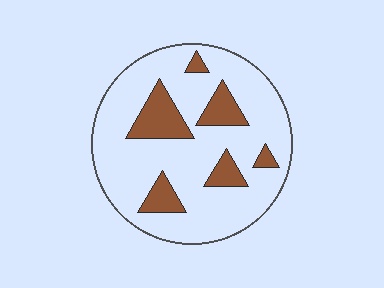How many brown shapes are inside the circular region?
6.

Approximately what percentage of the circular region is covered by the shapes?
Approximately 20%.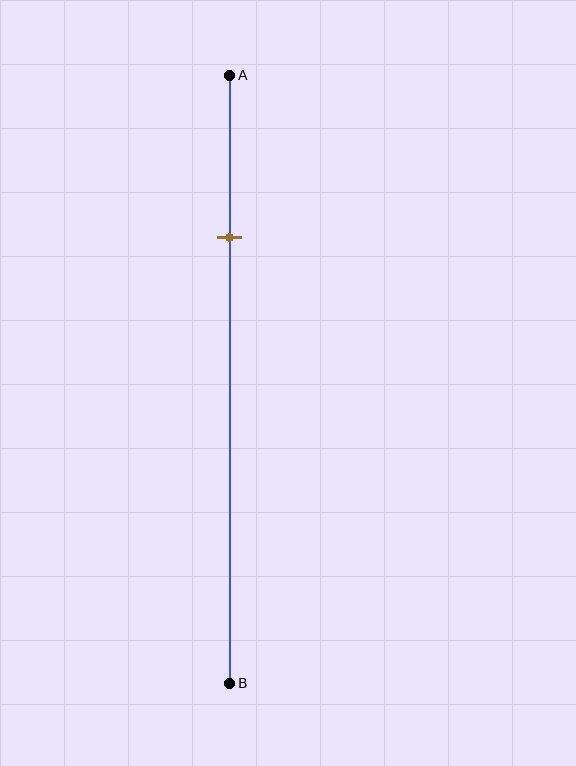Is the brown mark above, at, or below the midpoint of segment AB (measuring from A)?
The brown mark is above the midpoint of segment AB.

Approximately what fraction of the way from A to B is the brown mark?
The brown mark is approximately 25% of the way from A to B.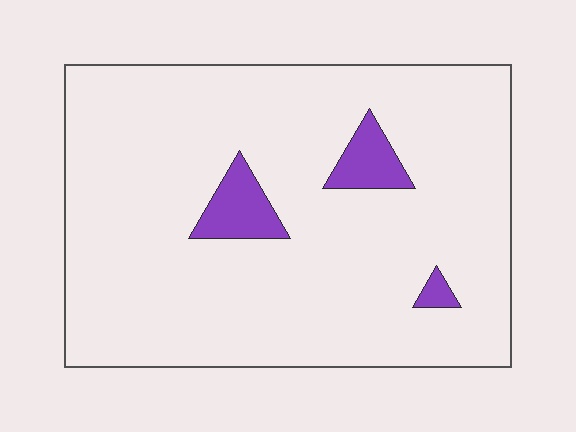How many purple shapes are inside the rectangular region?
3.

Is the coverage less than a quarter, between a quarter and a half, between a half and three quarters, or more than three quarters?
Less than a quarter.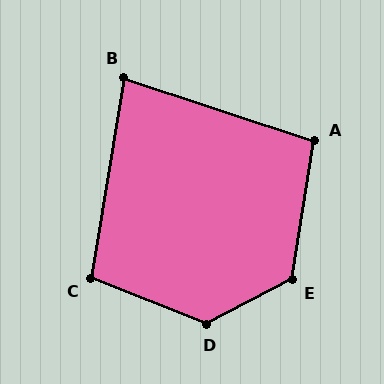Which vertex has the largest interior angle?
D, at approximately 131 degrees.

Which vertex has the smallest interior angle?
B, at approximately 81 degrees.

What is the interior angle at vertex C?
Approximately 102 degrees (obtuse).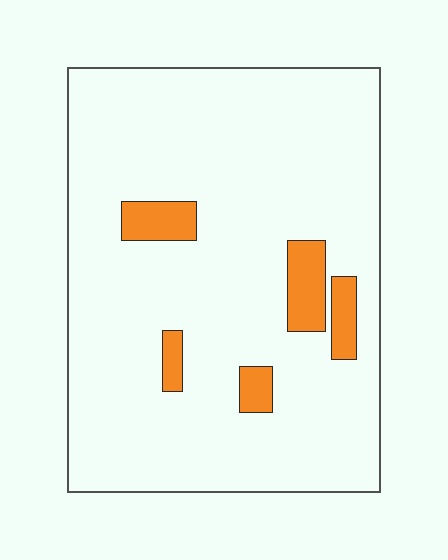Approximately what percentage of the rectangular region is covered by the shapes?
Approximately 10%.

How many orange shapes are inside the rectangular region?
5.